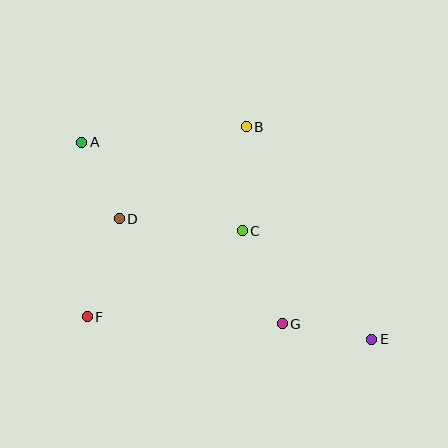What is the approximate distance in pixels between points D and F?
The distance between D and F is approximately 103 pixels.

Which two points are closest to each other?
Points A and D are closest to each other.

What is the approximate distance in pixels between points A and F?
The distance between A and F is approximately 174 pixels.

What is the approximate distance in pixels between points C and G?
The distance between C and G is approximately 101 pixels.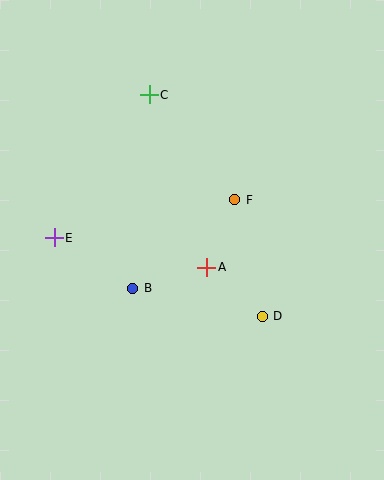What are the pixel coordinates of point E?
Point E is at (54, 238).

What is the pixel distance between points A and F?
The distance between A and F is 73 pixels.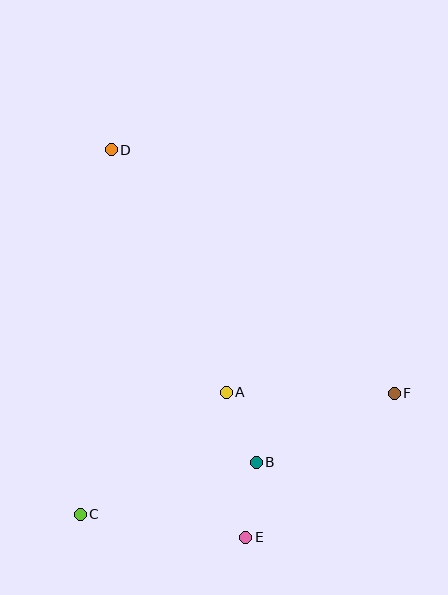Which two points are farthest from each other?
Points D and E are farthest from each other.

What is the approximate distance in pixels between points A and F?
The distance between A and F is approximately 168 pixels.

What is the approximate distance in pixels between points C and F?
The distance between C and F is approximately 336 pixels.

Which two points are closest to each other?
Points B and E are closest to each other.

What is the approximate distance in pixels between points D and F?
The distance between D and F is approximately 373 pixels.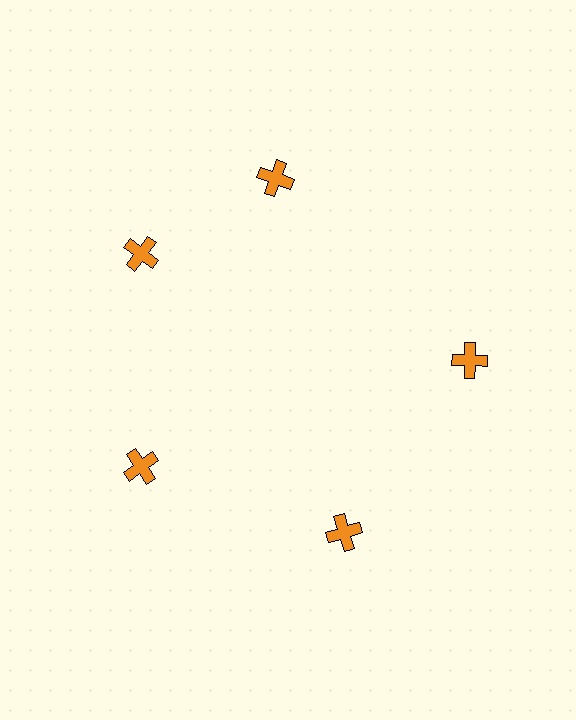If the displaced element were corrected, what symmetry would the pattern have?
It would have 5-fold rotational symmetry — the pattern would map onto itself every 72 degrees.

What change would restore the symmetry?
The symmetry would be restored by rotating it back into even spacing with its neighbors so that all 5 crosses sit at equal angles and equal distance from the center.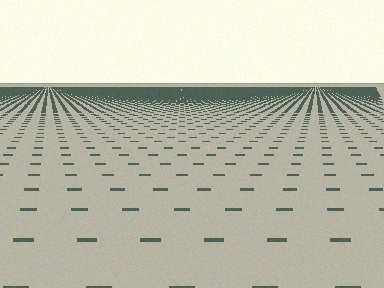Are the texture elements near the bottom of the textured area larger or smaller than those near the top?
Larger. Near the bottom, elements are closer to the viewer and appear at a bigger on-screen size.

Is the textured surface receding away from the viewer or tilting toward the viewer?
The surface is receding away from the viewer. Texture elements get smaller and denser toward the top.